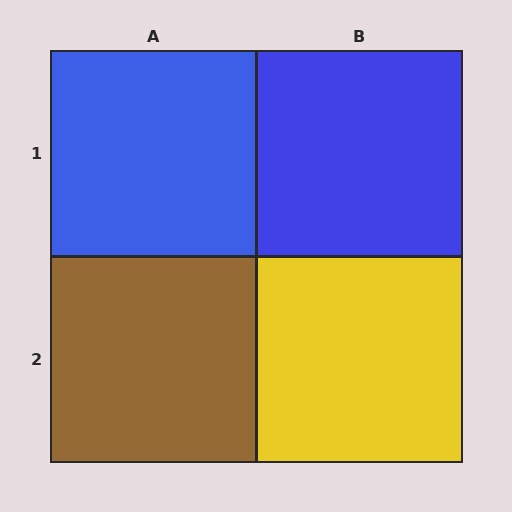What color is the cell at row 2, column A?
Brown.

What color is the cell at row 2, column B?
Yellow.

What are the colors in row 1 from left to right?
Blue, blue.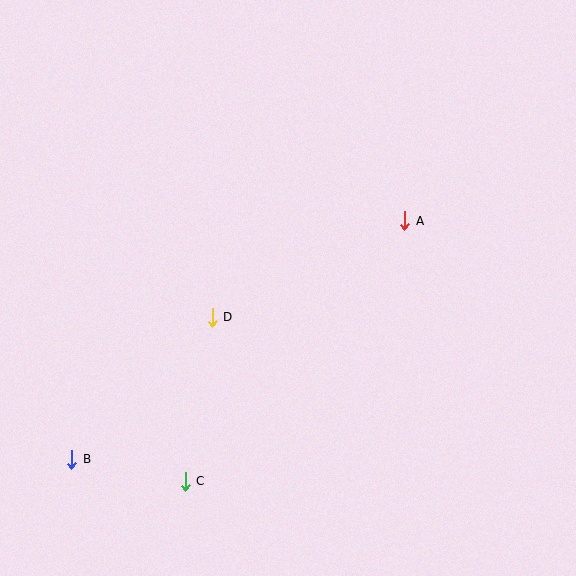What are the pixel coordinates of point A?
Point A is at (405, 221).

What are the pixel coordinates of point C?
Point C is at (185, 481).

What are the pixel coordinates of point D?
Point D is at (212, 317).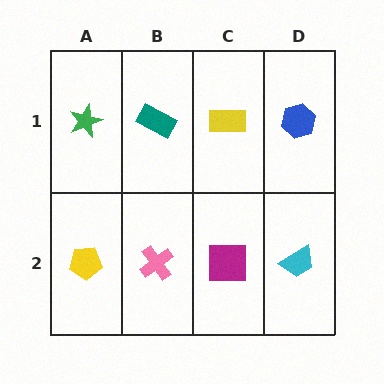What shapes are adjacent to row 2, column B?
A teal rectangle (row 1, column B), a yellow pentagon (row 2, column A), a magenta square (row 2, column C).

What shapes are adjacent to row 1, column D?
A cyan trapezoid (row 2, column D), a yellow rectangle (row 1, column C).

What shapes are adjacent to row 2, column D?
A blue hexagon (row 1, column D), a magenta square (row 2, column C).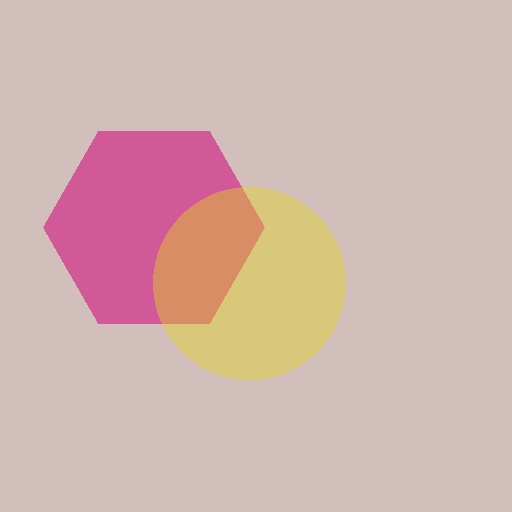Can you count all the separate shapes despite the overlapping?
Yes, there are 2 separate shapes.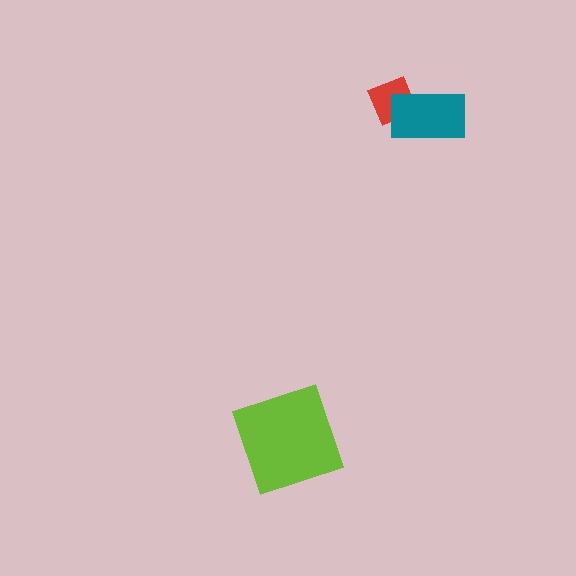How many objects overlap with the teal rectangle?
1 object overlaps with the teal rectangle.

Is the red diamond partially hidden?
Yes, it is partially covered by another shape.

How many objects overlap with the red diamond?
1 object overlaps with the red diamond.